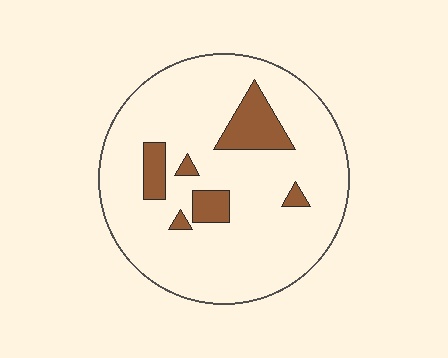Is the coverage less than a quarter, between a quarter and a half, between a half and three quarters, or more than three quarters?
Less than a quarter.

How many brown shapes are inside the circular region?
6.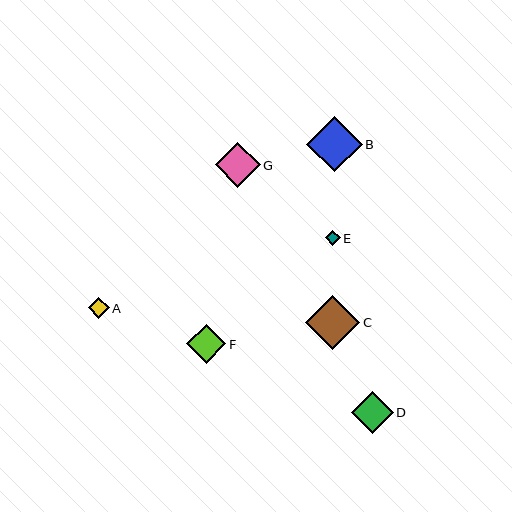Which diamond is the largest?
Diamond B is the largest with a size of approximately 56 pixels.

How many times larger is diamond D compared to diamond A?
Diamond D is approximately 2.1 times the size of diamond A.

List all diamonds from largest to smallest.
From largest to smallest: B, C, G, D, F, A, E.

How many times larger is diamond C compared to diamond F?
Diamond C is approximately 1.4 times the size of diamond F.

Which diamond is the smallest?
Diamond E is the smallest with a size of approximately 15 pixels.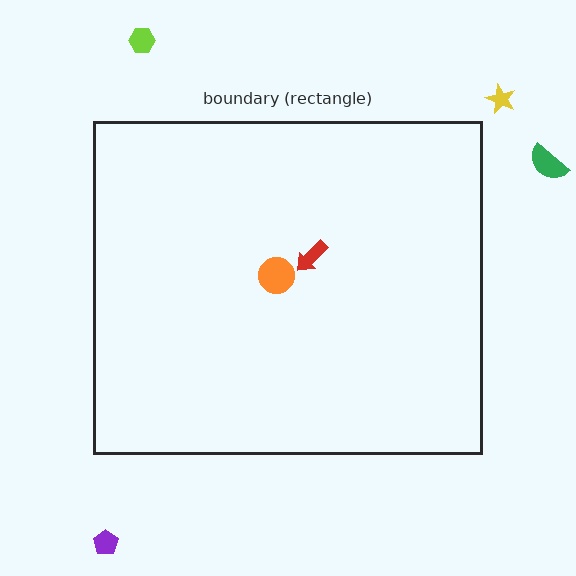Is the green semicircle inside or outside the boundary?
Outside.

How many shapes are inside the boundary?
2 inside, 4 outside.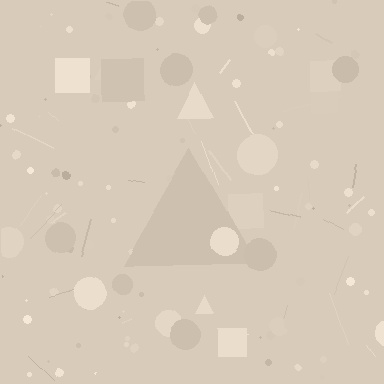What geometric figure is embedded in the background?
A triangle is embedded in the background.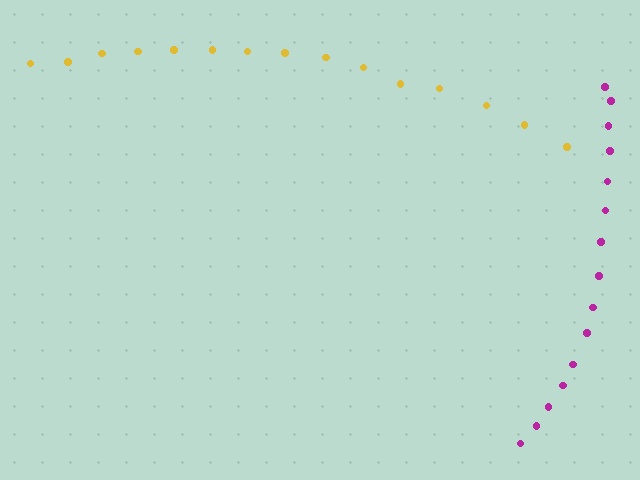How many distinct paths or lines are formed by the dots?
There are 2 distinct paths.